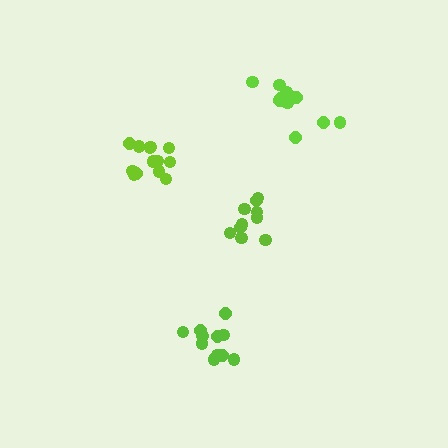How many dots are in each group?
Group 1: 11 dots, Group 2: 10 dots, Group 3: 11 dots, Group 4: 14 dots (46 total).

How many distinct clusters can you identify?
There are 4 distinct clusters.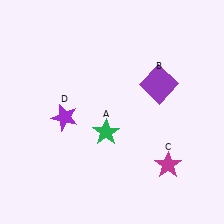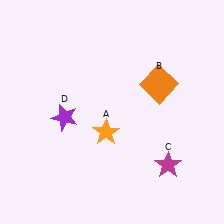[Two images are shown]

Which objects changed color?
A changed from green to orange. B changed from purple to orange.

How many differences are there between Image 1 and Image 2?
There are 2 differences between the two images.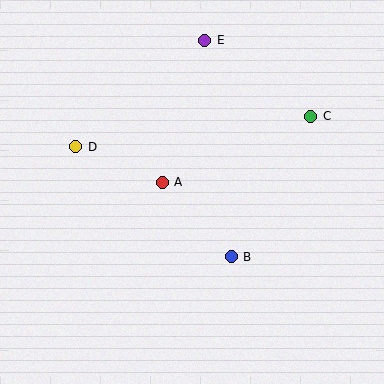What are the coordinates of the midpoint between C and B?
The midpoint between C and B is at (271, 187).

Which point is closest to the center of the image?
Point A at (162, 182) is closest to the center.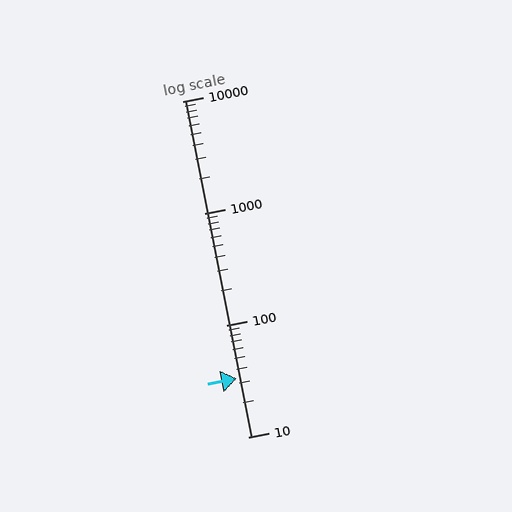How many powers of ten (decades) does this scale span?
The scale spans 3 decades, from 10 to 10000.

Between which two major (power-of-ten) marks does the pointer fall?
The pointer is between 10 and 100.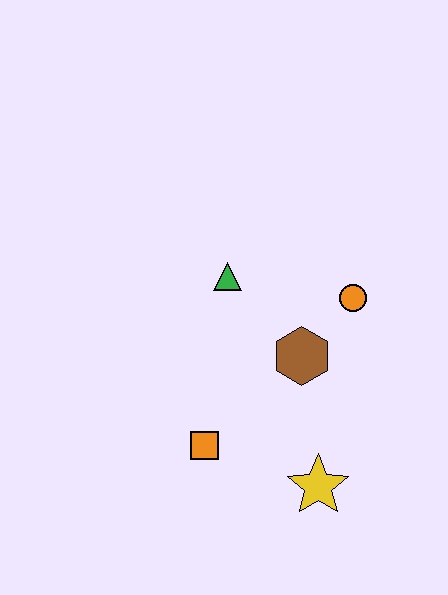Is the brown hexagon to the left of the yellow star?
Yes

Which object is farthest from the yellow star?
The green triangle is farthest from the yellow star.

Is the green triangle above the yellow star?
Yes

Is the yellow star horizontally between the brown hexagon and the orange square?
No